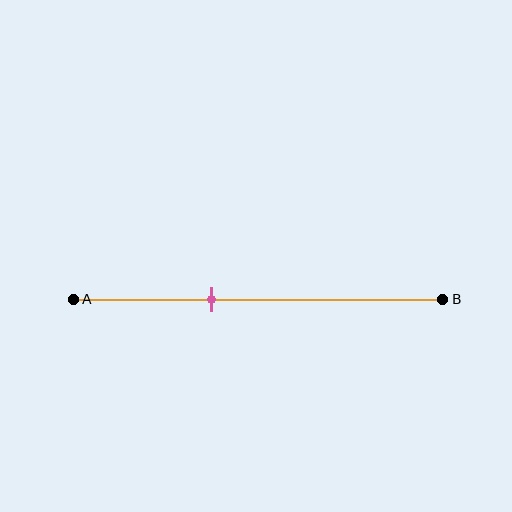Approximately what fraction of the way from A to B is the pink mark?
The pink mark is approximately 35% of the way from A to B.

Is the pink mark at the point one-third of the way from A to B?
No, the mark is at about 35% from A, not at the 33% one-third point.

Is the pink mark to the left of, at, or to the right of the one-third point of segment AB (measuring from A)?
The pink mark is to the right of the one-third point of segment AB.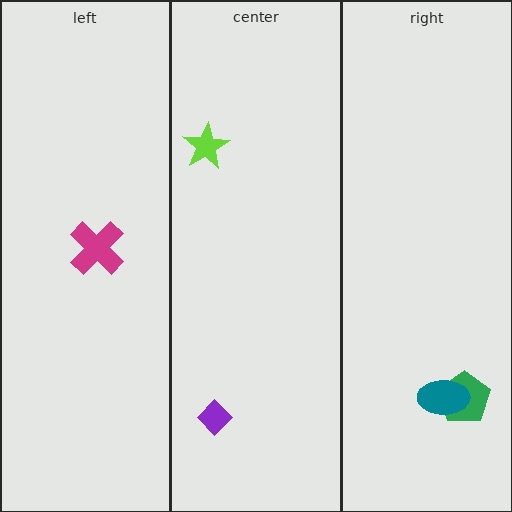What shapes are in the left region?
The magenta cross.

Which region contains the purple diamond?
The center region.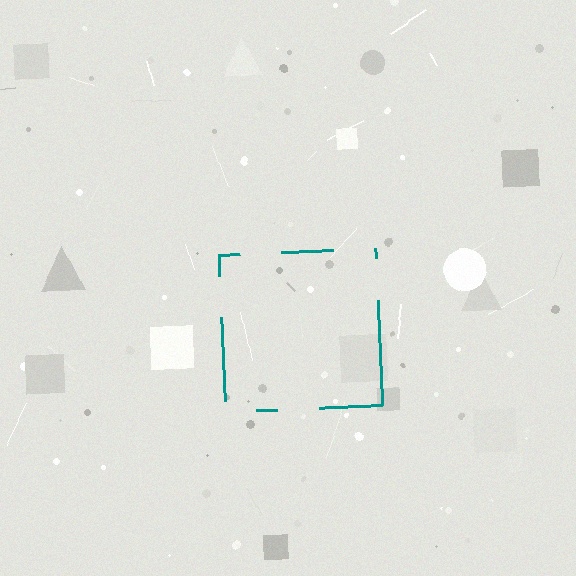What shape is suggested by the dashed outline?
The dashed outline suggests a square.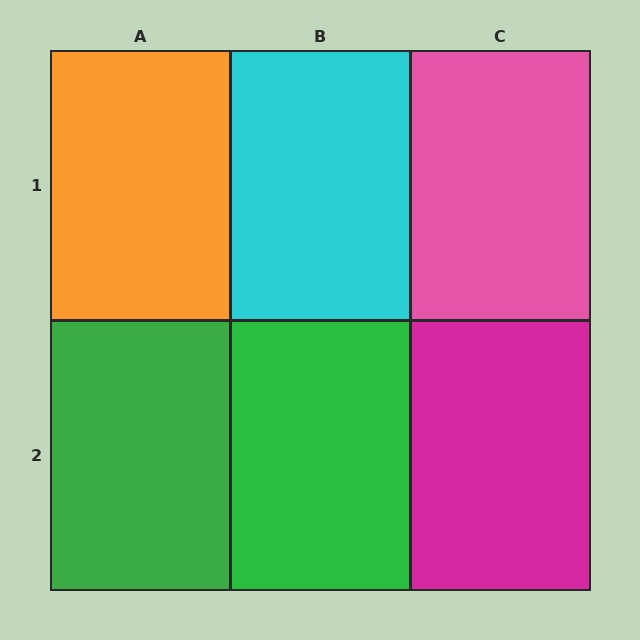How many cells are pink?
1 cell is pink.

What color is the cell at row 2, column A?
Green.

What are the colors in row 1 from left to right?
Orange, cyan, pink.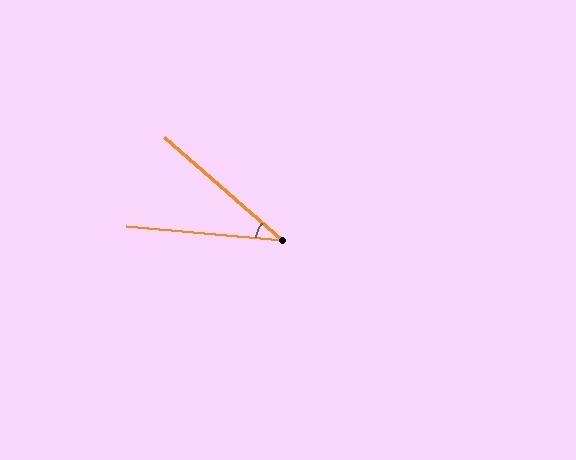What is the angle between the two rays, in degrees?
Approximately 36 degrees.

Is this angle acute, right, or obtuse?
It is acute.